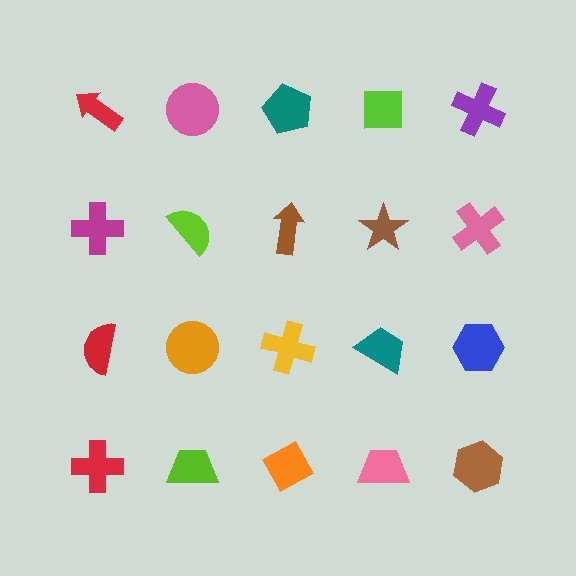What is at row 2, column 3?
A brown arrow.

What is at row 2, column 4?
A brown star.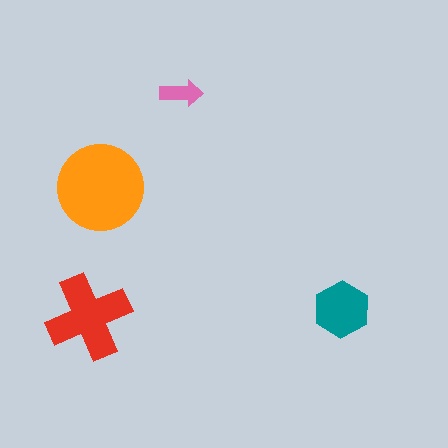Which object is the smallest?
The pink arrow.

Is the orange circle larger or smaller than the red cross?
Larger.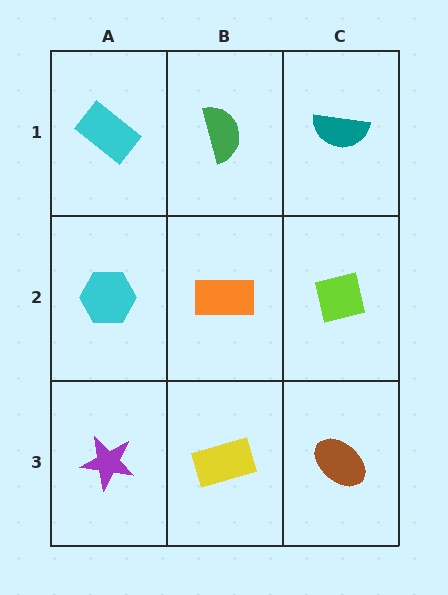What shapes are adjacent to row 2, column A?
A cyan rectangle (row 1, column A), a purple star (row 3, column A), an orange rectangle (row 2, column B).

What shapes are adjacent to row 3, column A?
A cyan hexagon (row 2, column A), a yellow rectangle (row 3, column B).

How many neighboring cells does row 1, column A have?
2.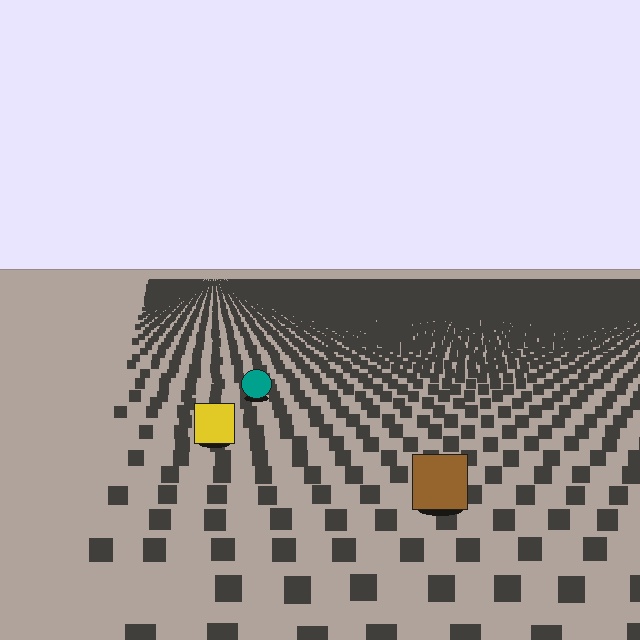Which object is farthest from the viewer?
The teal circle is farthest from the viewer. It appears smaller and the ground texture around it is denser.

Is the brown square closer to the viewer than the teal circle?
Yes. The brown square is closer — you can tell from the texture gradient: the ground texture is coarser near it.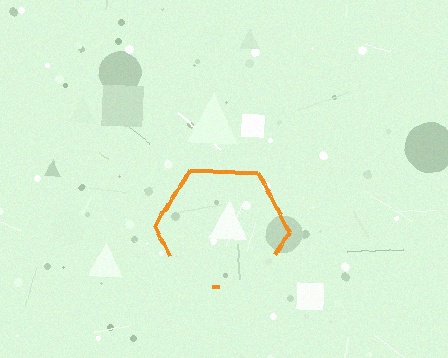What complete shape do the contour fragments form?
The contour fragments form a hexagon.